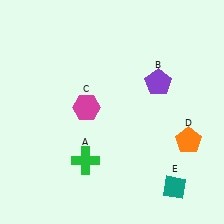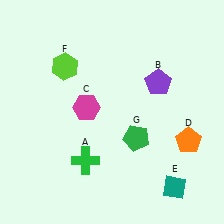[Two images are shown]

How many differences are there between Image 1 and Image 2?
There are 2 differences between the two images.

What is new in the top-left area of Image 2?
A lime hexagon (F) was added in the top-left area of Image 2.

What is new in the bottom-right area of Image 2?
A green pentagon (G) was added in the bottom-right area of Image 2.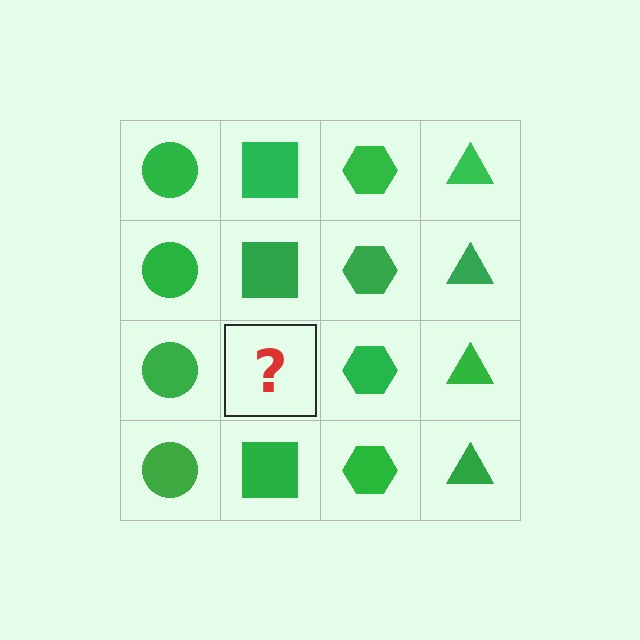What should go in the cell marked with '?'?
The missing cell should contain a green square.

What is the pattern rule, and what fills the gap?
The rule is that each column has a consistent shape. The gap should be filled with a green square.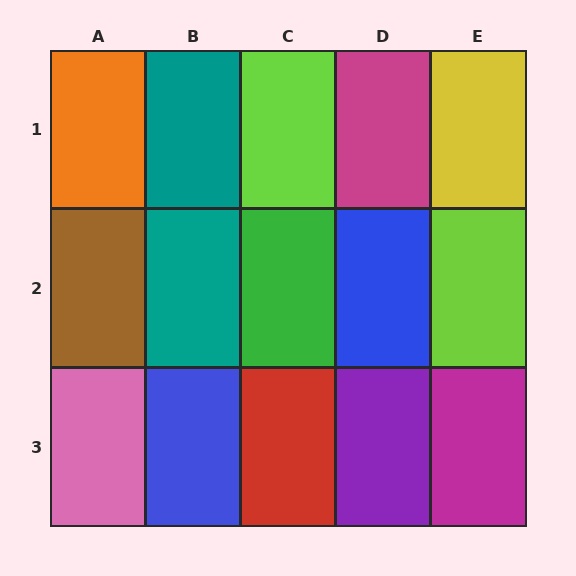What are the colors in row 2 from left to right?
Brown, teal, green, blue, lime.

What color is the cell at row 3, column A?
Pink.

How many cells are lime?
2 cells are lime.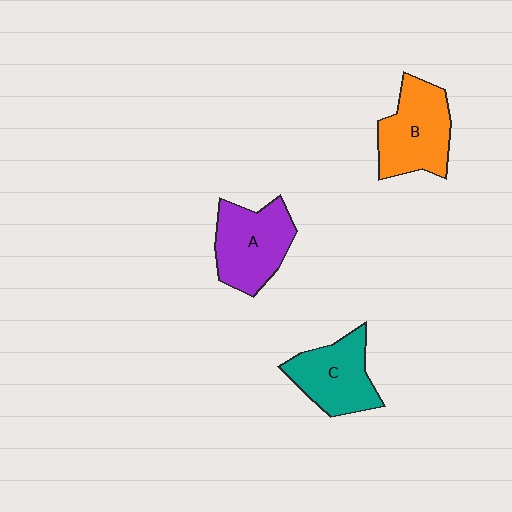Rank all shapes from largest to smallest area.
From largest to smallest: B (orange), A (purple), C (teal).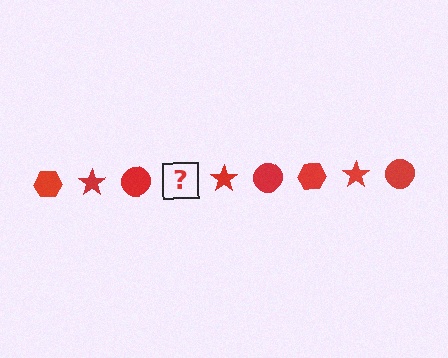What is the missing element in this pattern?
The missing element is a red hexagon.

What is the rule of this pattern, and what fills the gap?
The rule is that the pattern cycles through hexagon, star, circle shapes in red. The gap should be filled with a red hexagon.